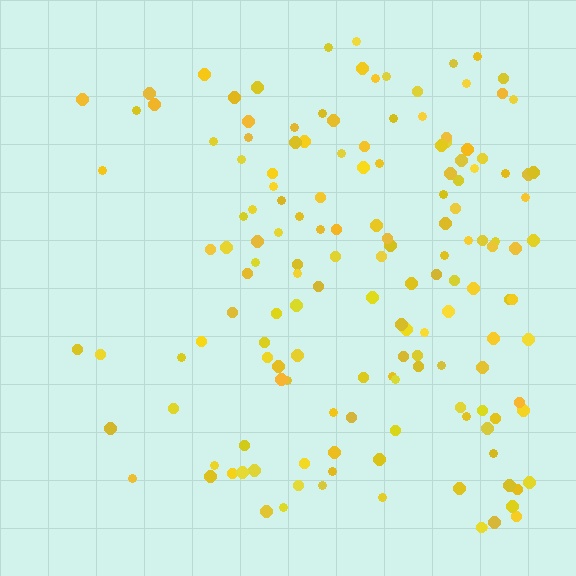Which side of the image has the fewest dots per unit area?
The left.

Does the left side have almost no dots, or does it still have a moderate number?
Still a moderate number, just noticeably fewer than the right.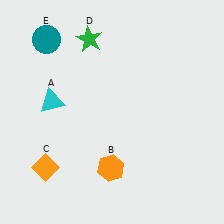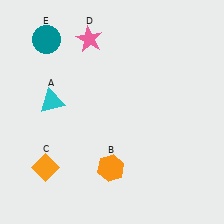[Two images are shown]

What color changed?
The star (D) changed from green in Image 1 to pink in Image 2.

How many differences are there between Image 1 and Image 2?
There is 1 difference between the two images.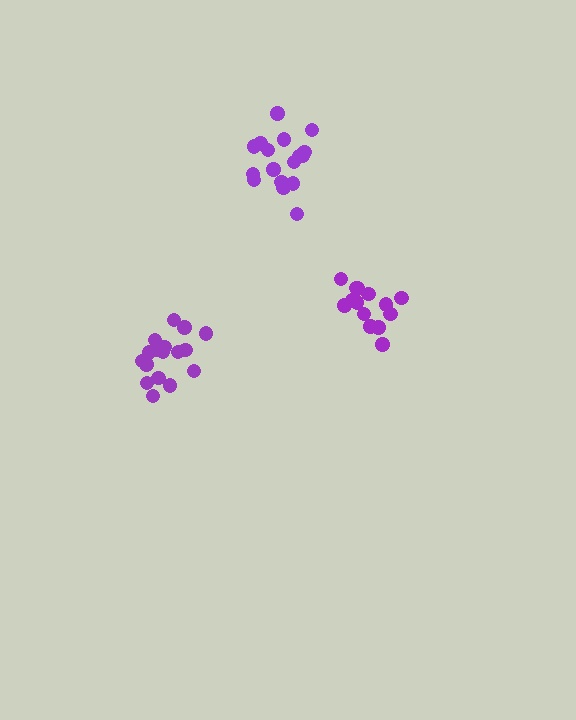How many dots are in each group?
Group 1: 17 dots, Group 2: 17 dots, Group 3: 14 dots (48 total).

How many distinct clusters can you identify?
There are 3 distinct clusters.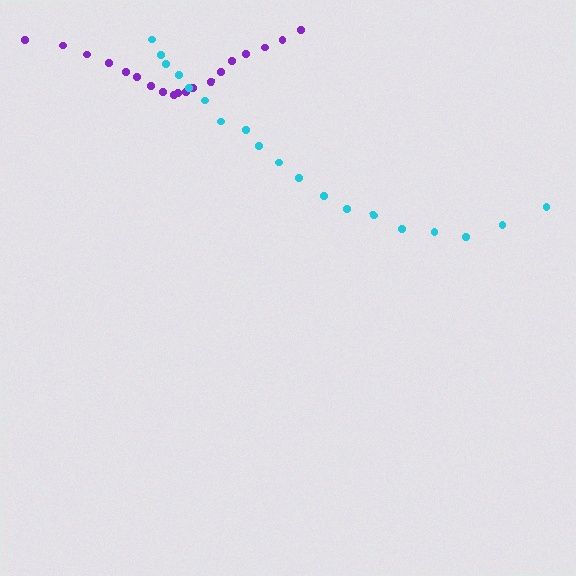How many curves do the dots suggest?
There are 2 distinct paths.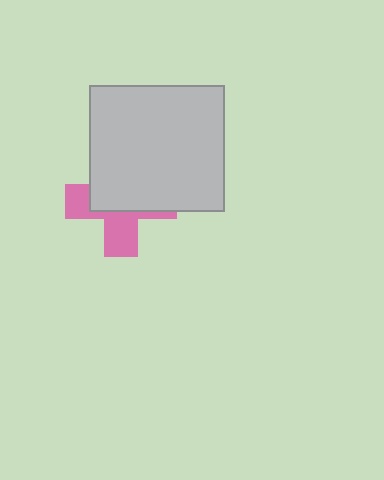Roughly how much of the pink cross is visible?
A small part of it is visible (roughly 43%).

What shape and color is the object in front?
The object in front is a light gray rectangle.